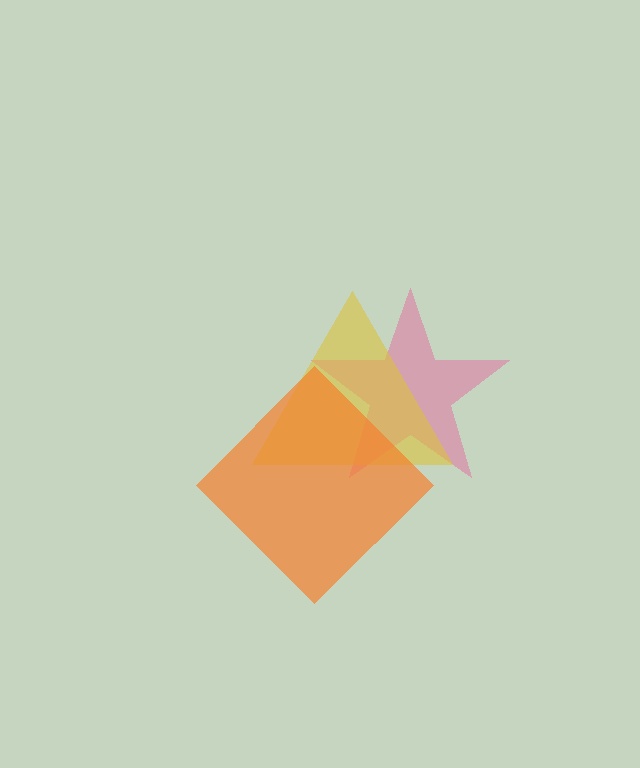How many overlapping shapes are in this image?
There are 3 overlapping shapes in the image.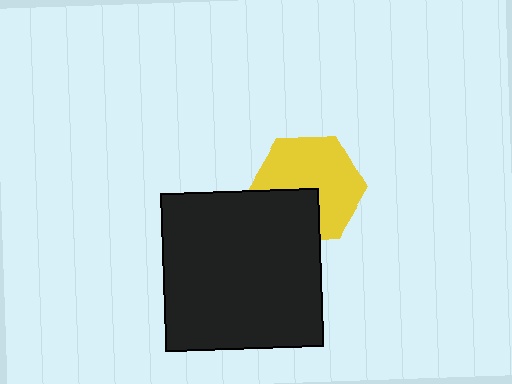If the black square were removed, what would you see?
You would see the complete yellow hexagon.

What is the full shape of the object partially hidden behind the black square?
The partially hidden object is a yellow hexagon.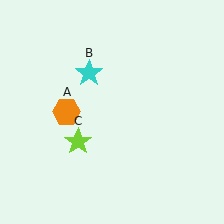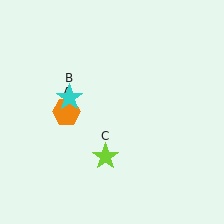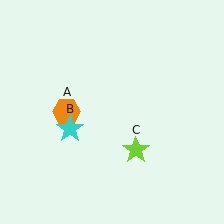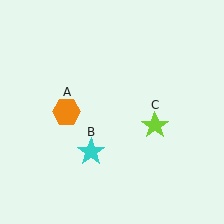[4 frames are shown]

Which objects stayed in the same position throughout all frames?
Orange hexagon (object A) remained stationary.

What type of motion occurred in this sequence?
The cyan star (object B), lime star (object C) rotated counterclockwise around the center of the scene.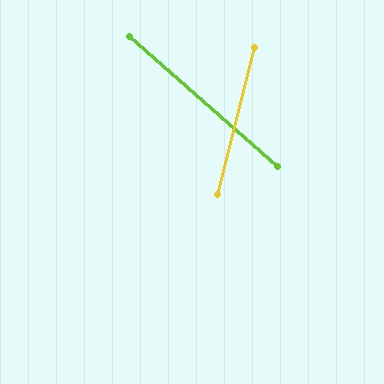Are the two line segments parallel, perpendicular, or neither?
Neither parallel nor perpendicular — they differ by about 63°.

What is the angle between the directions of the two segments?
Approximately 63 degrees.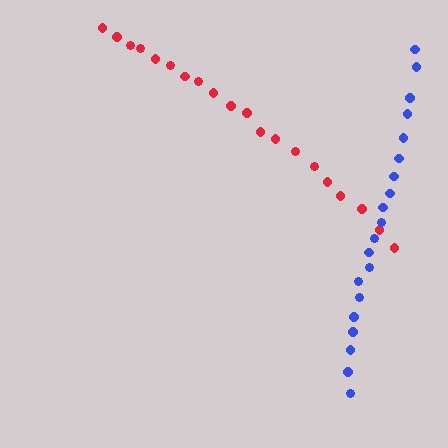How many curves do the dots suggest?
There are 2 distinct paths.